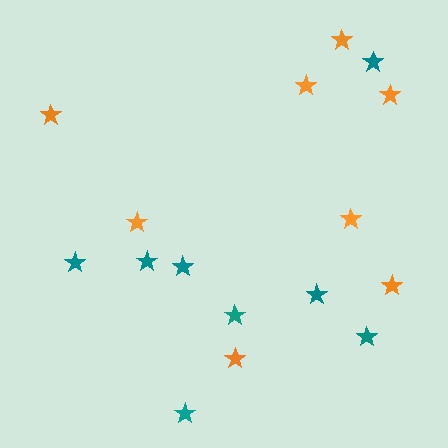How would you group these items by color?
There are 2 groups: one group of teal stars (8) and one group of orange stars (8).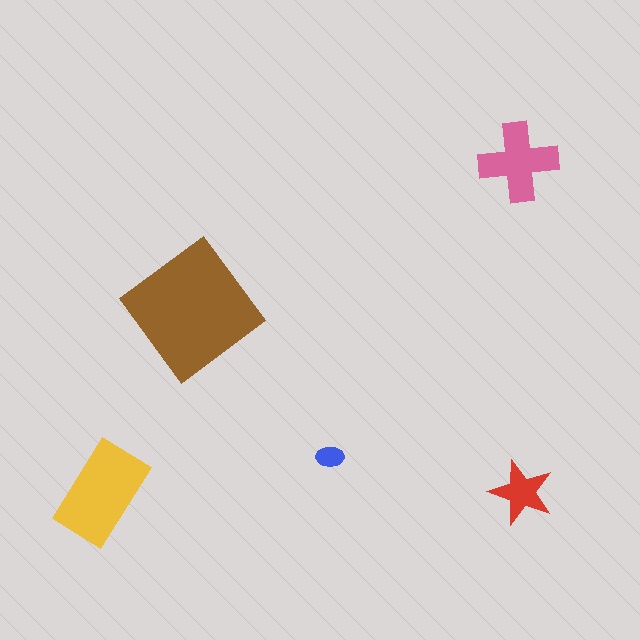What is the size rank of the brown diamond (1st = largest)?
1st.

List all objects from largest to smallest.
The brown diamond, the yellow rectangle, the pink cross, the red star, the blue ellipse.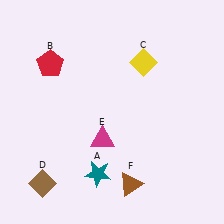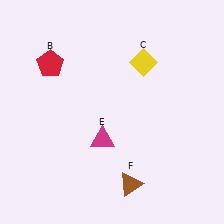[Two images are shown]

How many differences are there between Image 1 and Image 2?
There are 2 differences between the two images.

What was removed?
The teal star (A), the brown diamond (D) were removed in Image 2.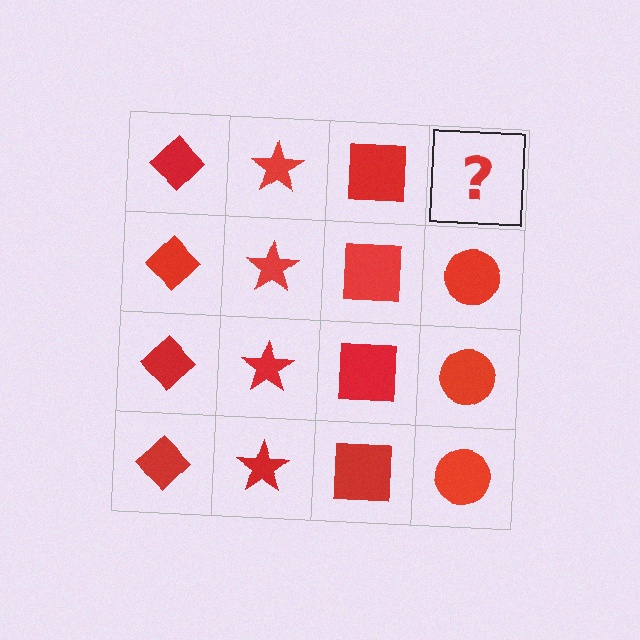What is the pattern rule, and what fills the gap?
The rule is that each column has a consistent shape. The gap should be filled with a red circle.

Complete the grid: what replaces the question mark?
The question mark should be replaced with a red circle.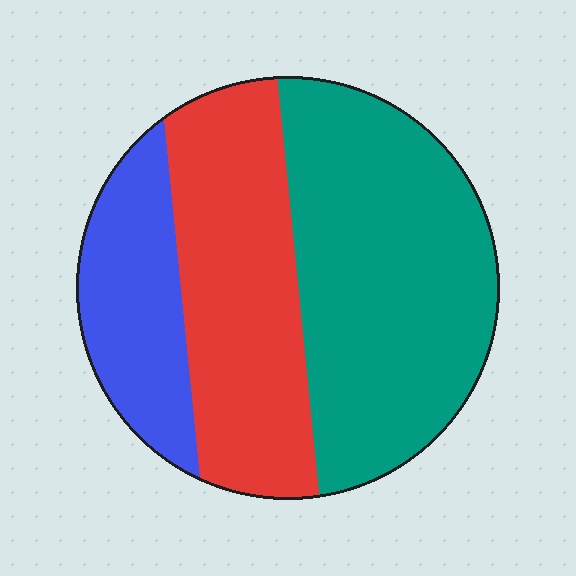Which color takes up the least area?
Blue, at roughly 20%.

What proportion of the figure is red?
Red takes up about one third (1/3) of the figure.